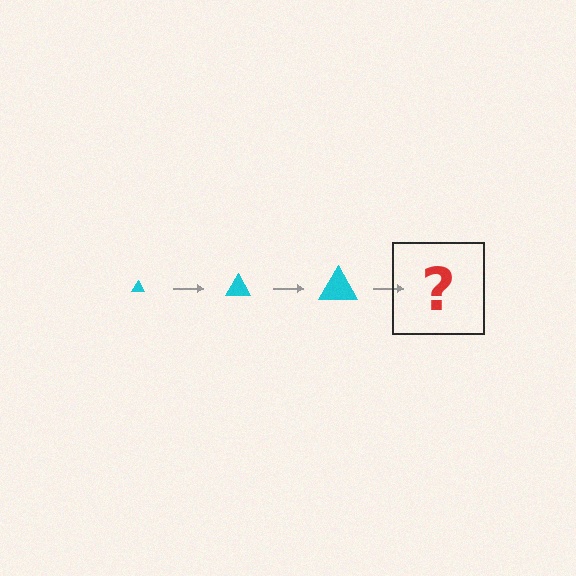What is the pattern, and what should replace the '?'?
The pattern is that the triangle gets progressively larger each step. The '?' should be a cyan triangle, larger than the previous one.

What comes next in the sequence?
The next element should be a cyan triangle, larger than the previous one.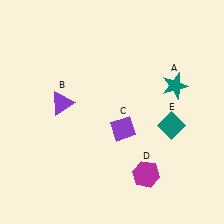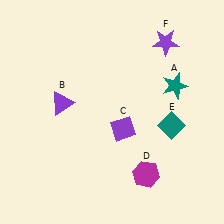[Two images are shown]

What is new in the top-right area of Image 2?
A purple star (F) was added in the top-right area of Image 2.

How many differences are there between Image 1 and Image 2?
There is 1 difference between the two images.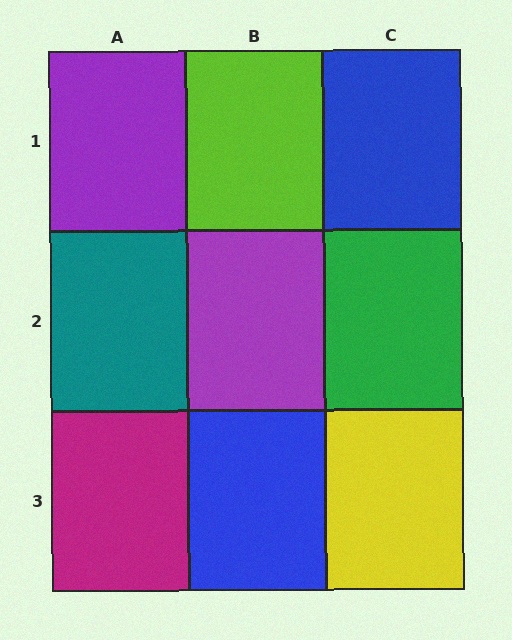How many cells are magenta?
1 cell is magenta.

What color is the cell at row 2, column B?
Purple.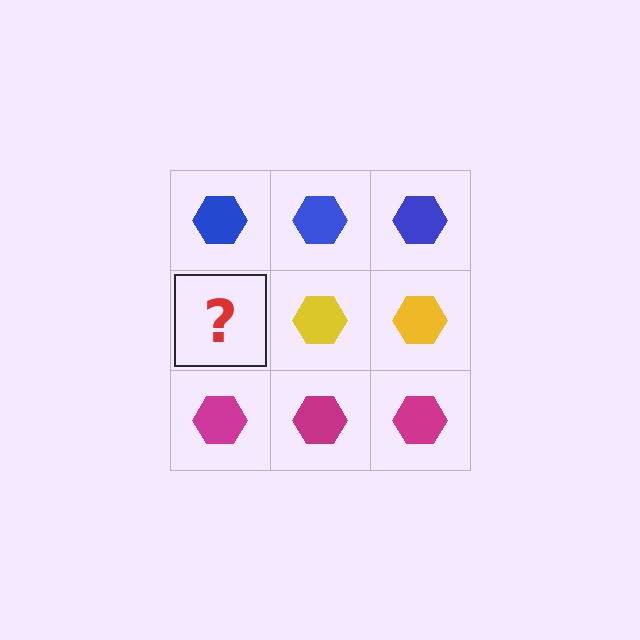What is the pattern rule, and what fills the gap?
The rule is that each row has a consistent color. The gap should be filled with a yellow hexagon.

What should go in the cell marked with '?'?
The missing cell should contain a yellow hexagon.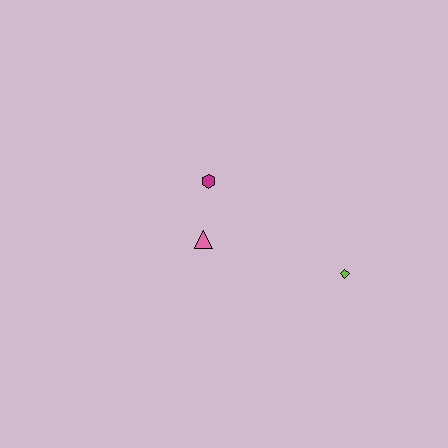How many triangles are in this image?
There is 1 triangle.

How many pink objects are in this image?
There is 1 pink object.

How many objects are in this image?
There are 3 objects.